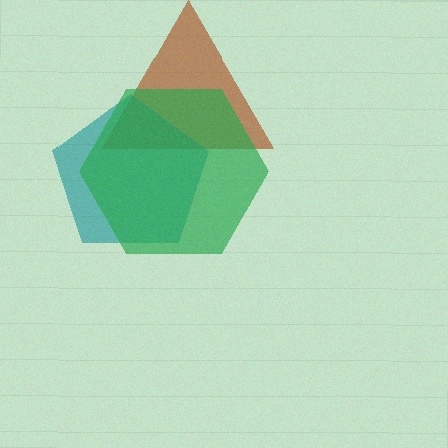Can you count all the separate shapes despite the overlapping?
Yes, there are 3 separate shapes.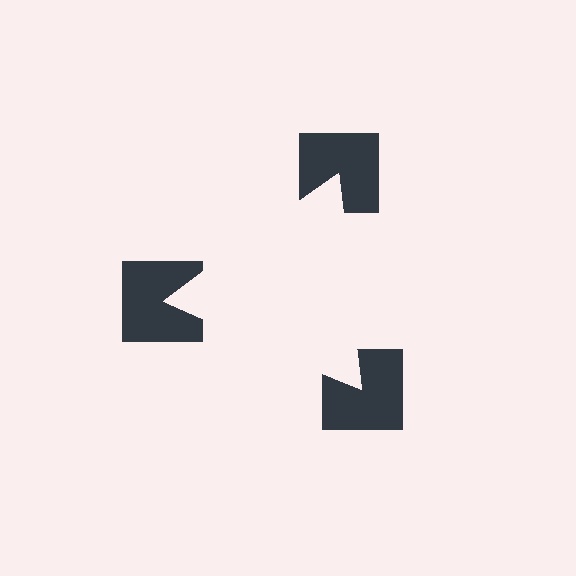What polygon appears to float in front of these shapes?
An illusory triangle — its edges are inferred from the aligned wedge cuts in the notched squares, not physically drawn.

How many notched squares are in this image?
There are 3 — one at each vertex of the illusory triangle.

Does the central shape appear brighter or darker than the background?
It typically appears slightly brighter than the background, even though no actual brightness change is drawn.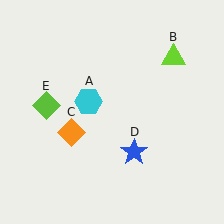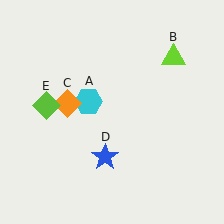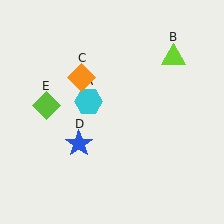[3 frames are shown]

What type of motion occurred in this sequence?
The orange diamond (object C), blue star (object D) rotated clockwise around the center of the scene.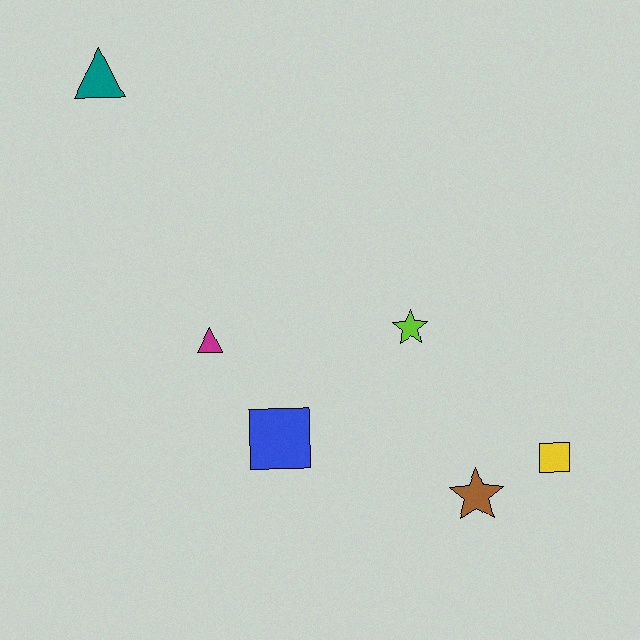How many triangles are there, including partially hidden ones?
There are 2 triangles.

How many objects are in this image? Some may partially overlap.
There are 6 objects.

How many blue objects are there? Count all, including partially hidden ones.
There is 1 blue object.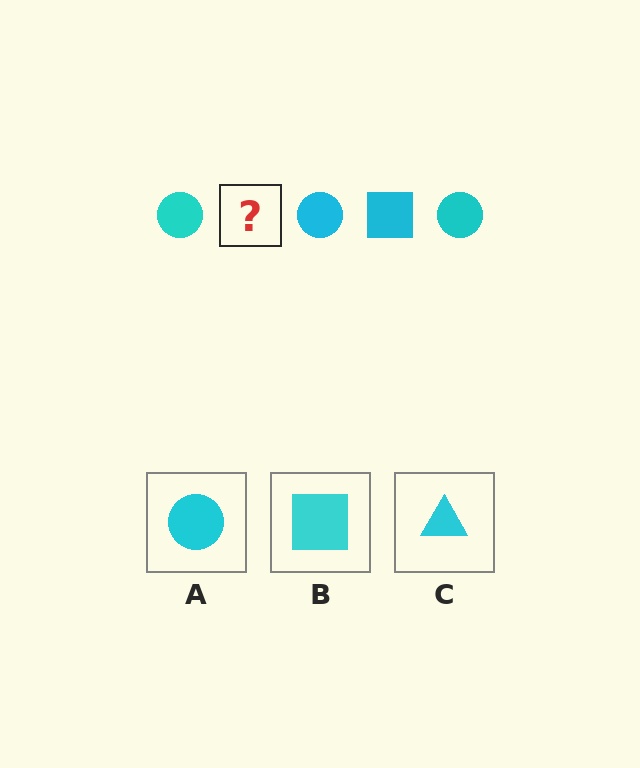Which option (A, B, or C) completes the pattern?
B.